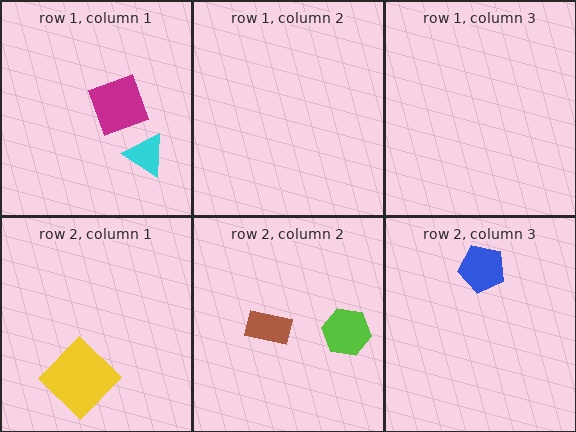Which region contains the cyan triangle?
The row 1, column 1 region.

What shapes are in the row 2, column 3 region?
The blue pentagon.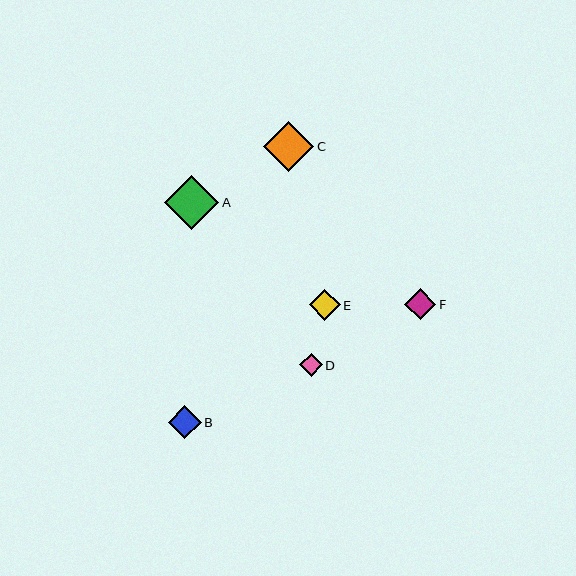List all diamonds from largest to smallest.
From largest to smallest: A, C, B, F, E, D.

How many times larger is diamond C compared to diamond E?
Diamond C is approximately 1.6 times the size of diamond E.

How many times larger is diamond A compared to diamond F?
Diamond A is approximately 1.7 times the size of diamond F.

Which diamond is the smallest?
Diamond D is the smallest with a size of approximately 22 pixels.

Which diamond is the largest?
Diamond A is the largest with a size of approximately 54 pixels.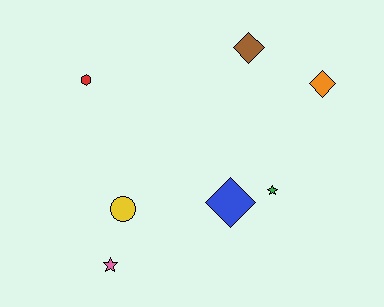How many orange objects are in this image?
There is 1 orange object.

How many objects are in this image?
There are 7 objects.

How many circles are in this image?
There is 1 circle.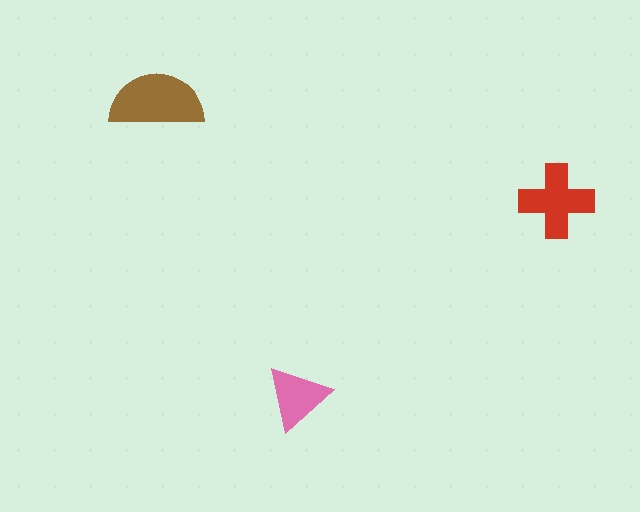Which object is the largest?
The brown semicircle.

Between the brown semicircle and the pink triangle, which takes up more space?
The brown semicircle.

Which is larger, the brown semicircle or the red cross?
The brown semicircle.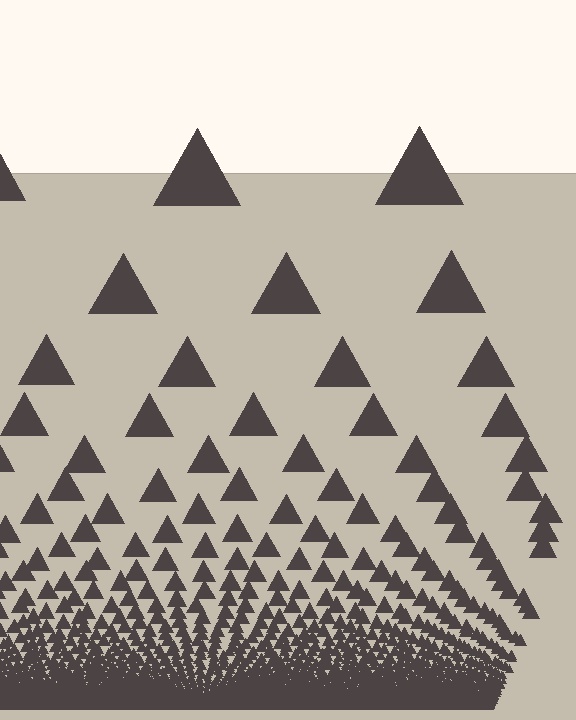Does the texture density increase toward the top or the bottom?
Density increases toward the bottom.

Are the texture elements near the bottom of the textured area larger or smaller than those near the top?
Smaller. The gradient is inverted — elements near the bottom are smaller and denser.